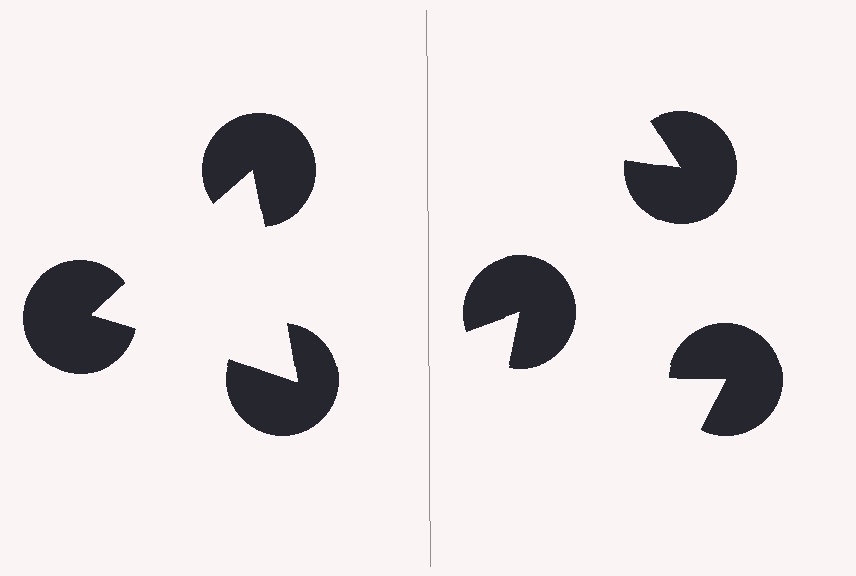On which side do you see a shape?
An illusory triangle appears on the left side. On the right side the wedge cuts are rotated, so no coherent shape forms.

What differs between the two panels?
The pac-man discs are positioned identically on both sides; only the wedge orientations differ. On the left they align to a triangle; on the right they are misaligned.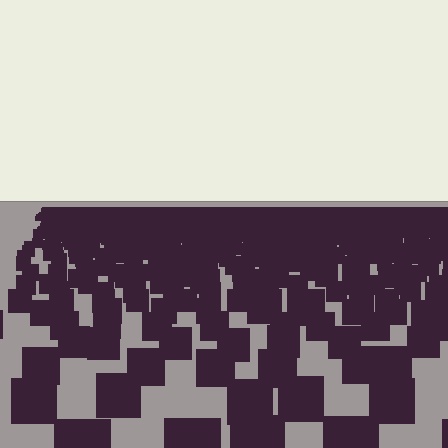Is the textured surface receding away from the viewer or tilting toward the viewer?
The surface is receding away from the viewer. Texture elements get smaller and denser toward the top.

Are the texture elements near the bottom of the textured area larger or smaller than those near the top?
Larger. Near the bottom, elements are closer to the viewer and appear at a bigger on-screen size.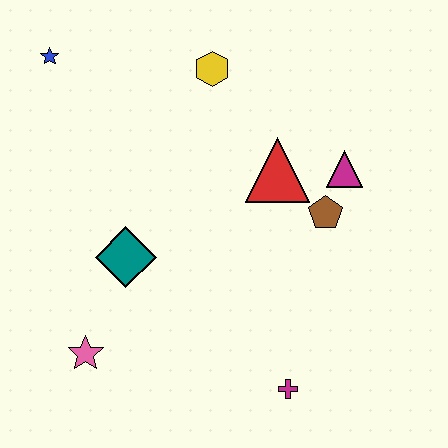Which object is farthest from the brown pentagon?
The blue star is farthest from the brown pentagon.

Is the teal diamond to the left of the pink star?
No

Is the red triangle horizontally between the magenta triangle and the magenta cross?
No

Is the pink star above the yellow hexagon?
No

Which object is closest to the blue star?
The yellow hexagon is closest to the blue star.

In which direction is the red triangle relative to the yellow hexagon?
The red triangle is below the yellow hexagon.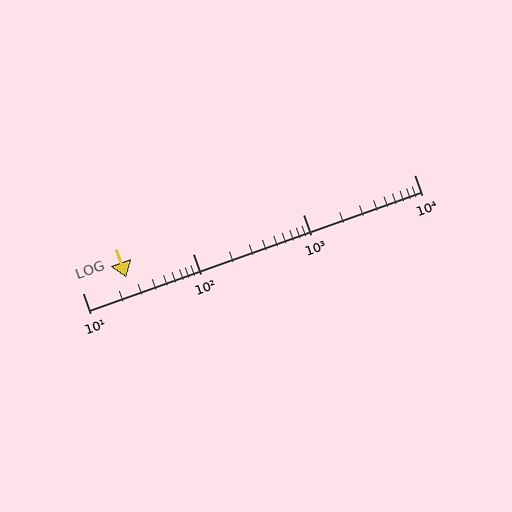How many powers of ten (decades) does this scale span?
The scale spans 3 decades, from 10 to 10000.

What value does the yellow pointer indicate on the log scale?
The pointer indicates approximately 25.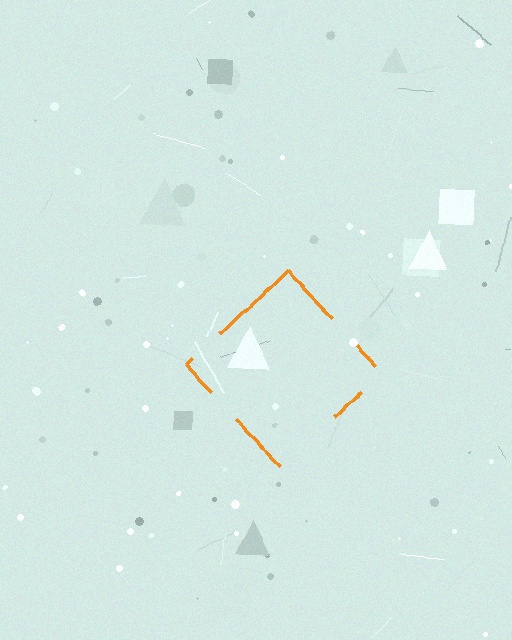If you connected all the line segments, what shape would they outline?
They would outline a diamond.